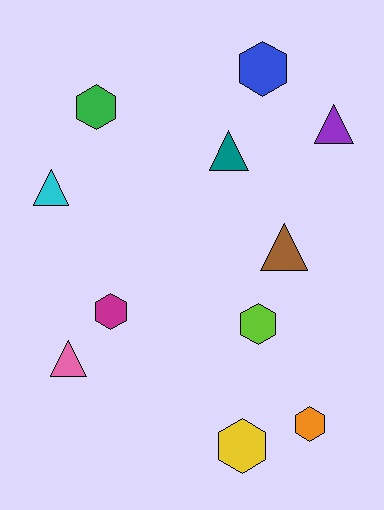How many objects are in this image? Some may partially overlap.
There are 11 objects.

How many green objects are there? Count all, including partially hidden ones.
There is 1 green object.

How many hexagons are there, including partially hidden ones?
There are 6 hexagons.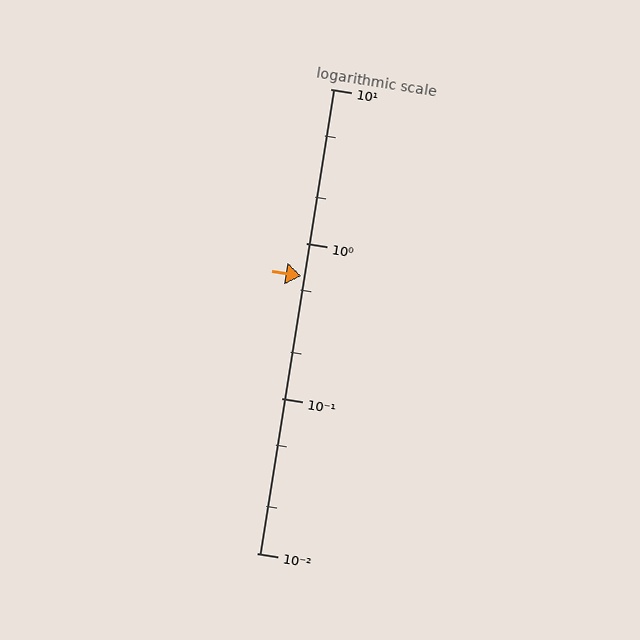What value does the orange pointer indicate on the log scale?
The pointer indicates approximately 0.62.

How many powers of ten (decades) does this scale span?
The scale spans 3 decades, from 0.01 to 10.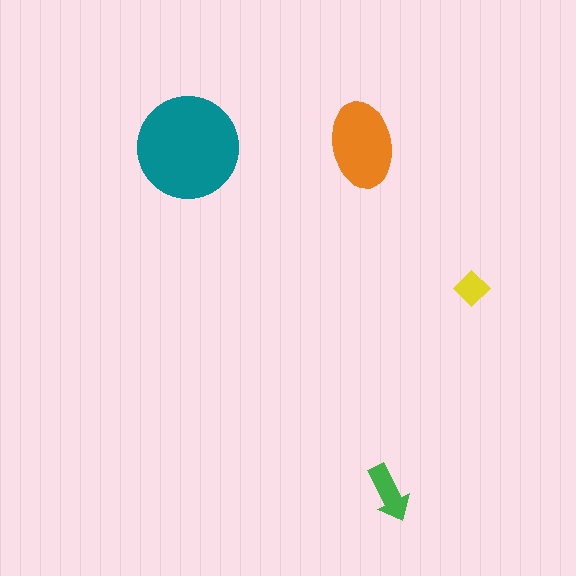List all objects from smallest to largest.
The yellow diamond, the green arrow, the orange ellipse, the teal circle.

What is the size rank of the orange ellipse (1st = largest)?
2nd.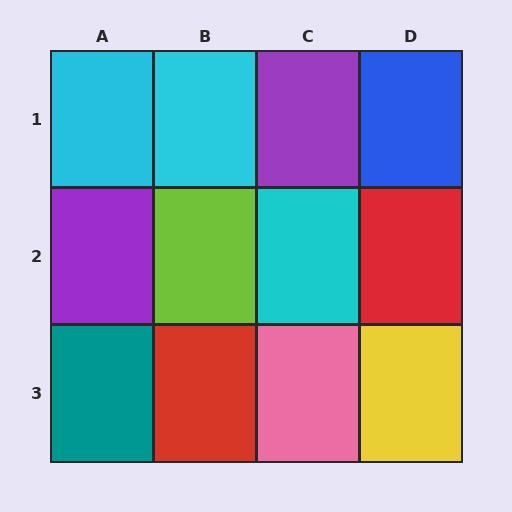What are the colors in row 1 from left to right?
Cyan, cyan, purple, blue.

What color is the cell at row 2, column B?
Lime.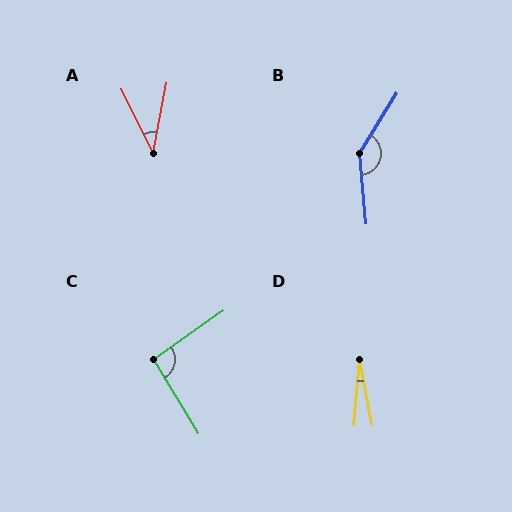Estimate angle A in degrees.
Approximately 37 degrees.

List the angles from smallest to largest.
D (16°), A (37°), C (94°), B (143°).